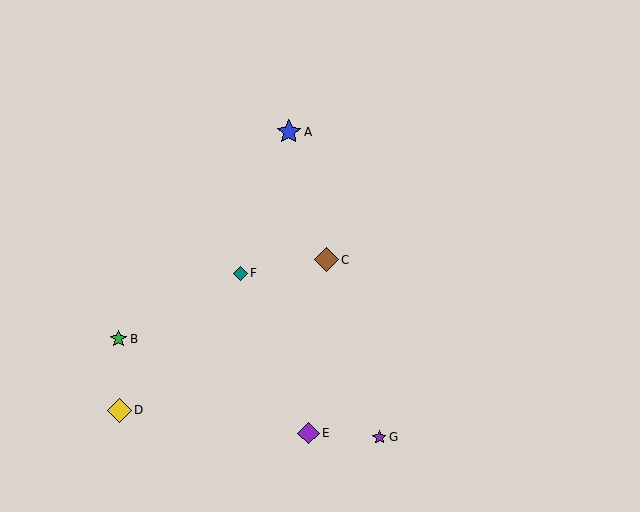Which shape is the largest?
The blue star (labeled A) is the largest.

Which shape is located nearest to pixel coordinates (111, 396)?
The yellow diamond (labeled D) at (120, 410) is nearest to that location.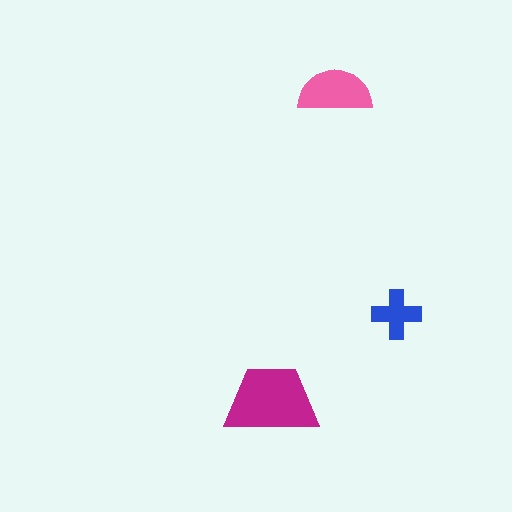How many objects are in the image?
There are 3 objects in the image.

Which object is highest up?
The pink semicircle is topmost.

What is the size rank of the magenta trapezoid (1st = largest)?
1st.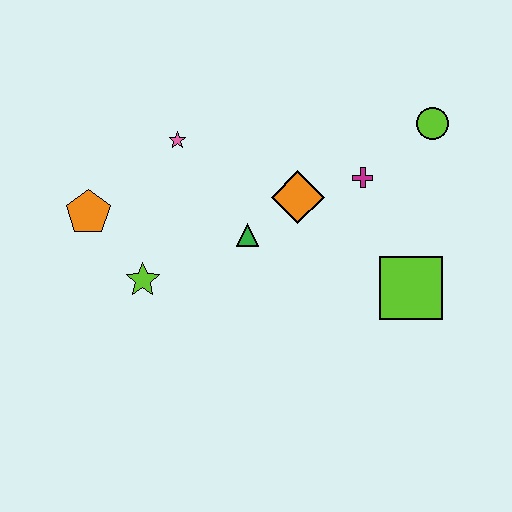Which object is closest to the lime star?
The orange pentagon is closest to the lime star.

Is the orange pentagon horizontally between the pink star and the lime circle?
No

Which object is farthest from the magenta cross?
The orange pentagon is farthest from the magenta cross.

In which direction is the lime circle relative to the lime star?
The lime circle is to the right of the lime star.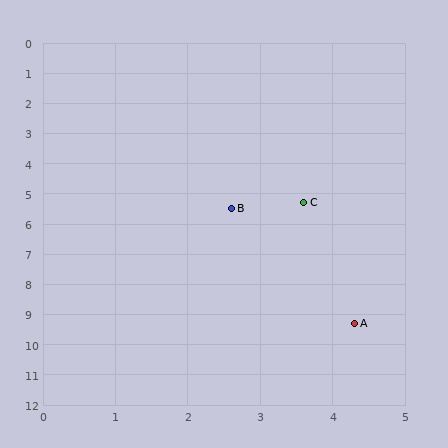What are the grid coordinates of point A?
Point A is at approximately (4.3, 9.3).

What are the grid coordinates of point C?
Point C is at approximately (3.6, 5.3).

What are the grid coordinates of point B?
Point B is at approximately (2.6, 5.5).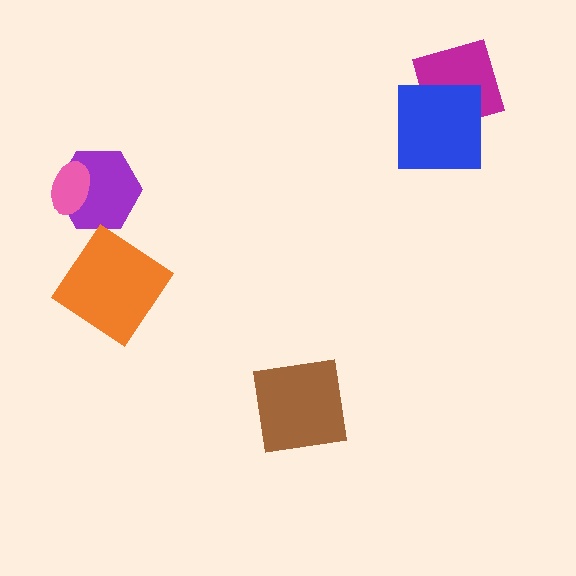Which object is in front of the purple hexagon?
The pink ellipse is in front of the purple hexagon.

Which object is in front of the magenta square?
The blue square is in front of the magenta square.